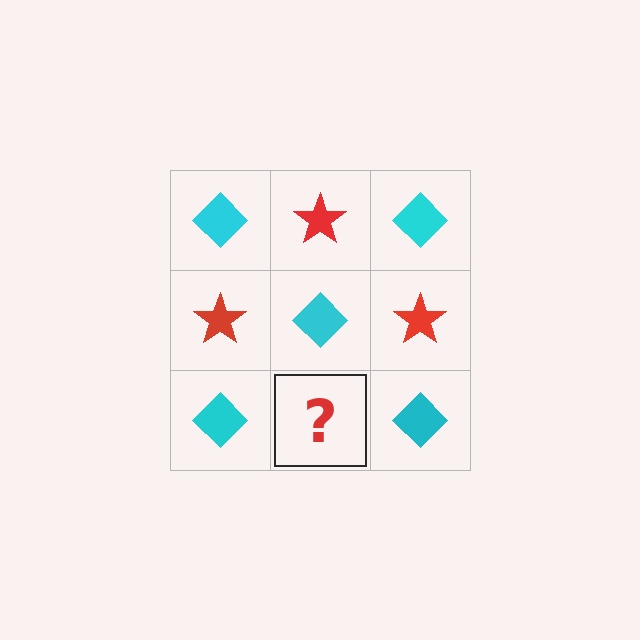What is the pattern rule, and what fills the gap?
The rule is that it alternates cyan diamond and red star in a checkerboard pattern. The gap should be filled with a red star.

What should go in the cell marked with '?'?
The missing cell should contain a red star.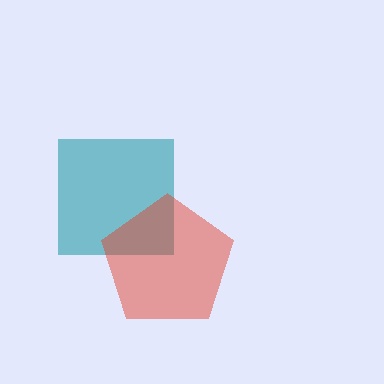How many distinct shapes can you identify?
There are 2 distinct shapes: a teal square, a red pentagon.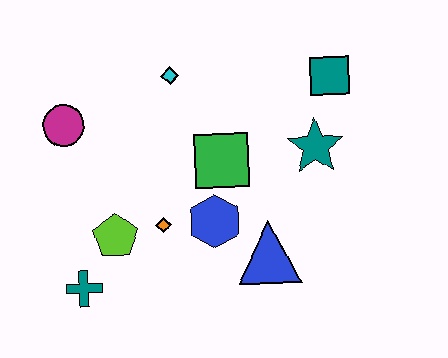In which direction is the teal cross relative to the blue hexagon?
The teal cross is to the left of the blue hexagon.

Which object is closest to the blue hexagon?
The orange diamond is closest to the blue hexagon.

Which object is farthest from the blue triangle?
The magenta circle is farthest from the blue triangle.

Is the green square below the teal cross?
No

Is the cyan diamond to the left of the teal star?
Yes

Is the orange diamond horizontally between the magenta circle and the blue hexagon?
Yes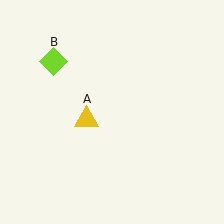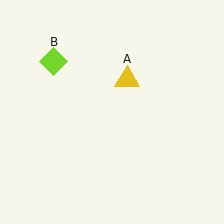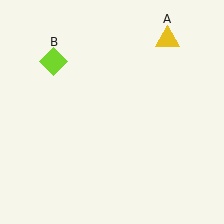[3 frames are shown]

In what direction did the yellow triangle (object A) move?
The yellow triangle (object A) moved up and to the right.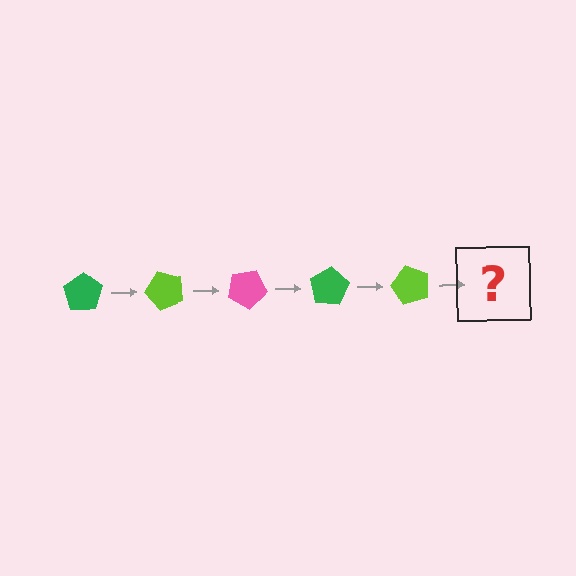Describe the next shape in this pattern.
It should be a pink pentagon, rotated 250 degrees from the start.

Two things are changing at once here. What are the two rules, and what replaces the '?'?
The two rules are that it rotates 50 degrees each step and the color cycles through green, lime, and pink. The '?' should be a pink pentagon, rotated 250 degrees from the start.